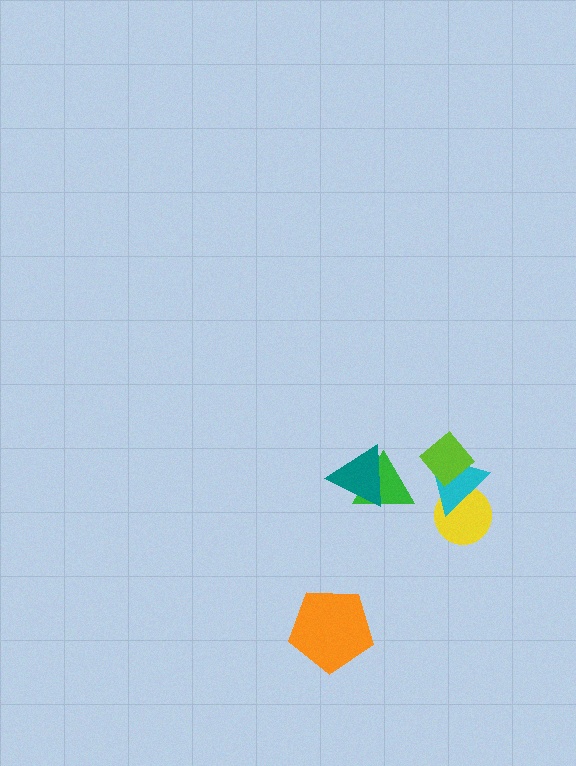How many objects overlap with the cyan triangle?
2 objects overlap with the cyan triangle.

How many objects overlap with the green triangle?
1 object overlaps with the green triangle.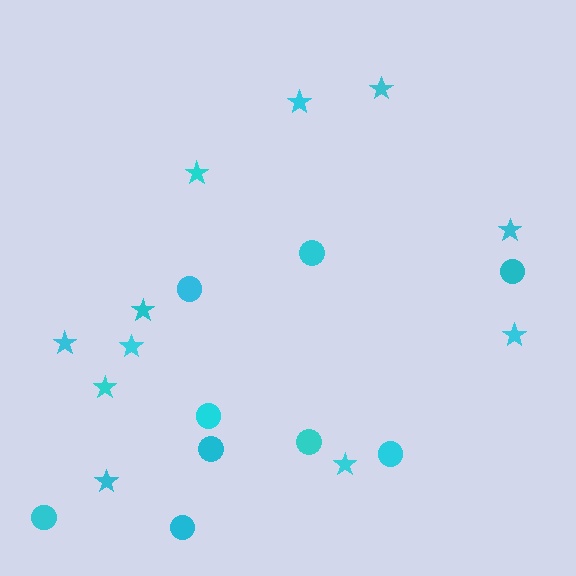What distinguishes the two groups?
There are 2 groups: one group of circles (9) and one group of stars (11).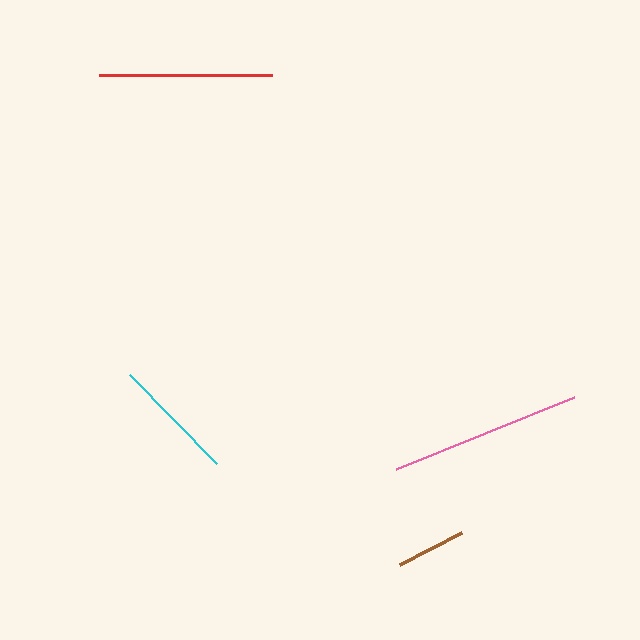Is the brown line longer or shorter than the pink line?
The pink line is longer than the brown line.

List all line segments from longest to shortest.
From longest to shortest: pink, red, cyan, brown.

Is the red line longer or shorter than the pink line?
The pink line is longer than the red line.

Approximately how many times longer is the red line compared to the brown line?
The red line is approximately 2.5 times the length of the brown line.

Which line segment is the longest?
The pink line is the longest at approximately 192 pixels.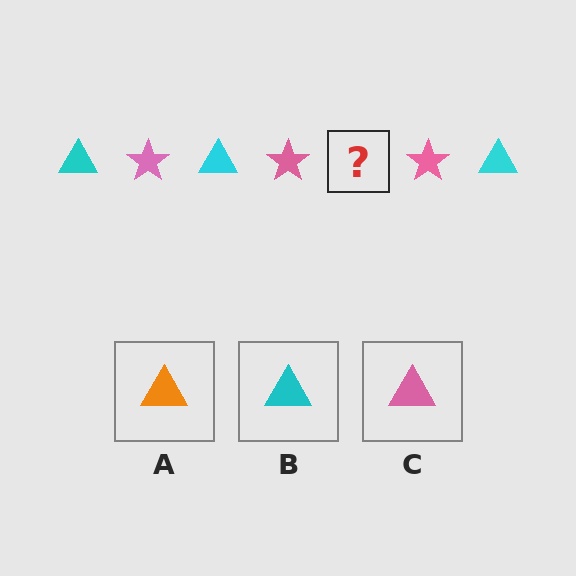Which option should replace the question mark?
Option B.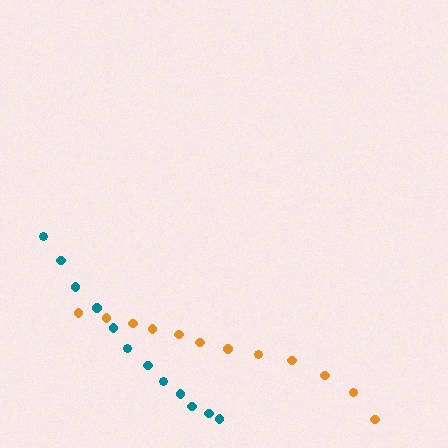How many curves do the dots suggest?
There are 2 distinct paths.